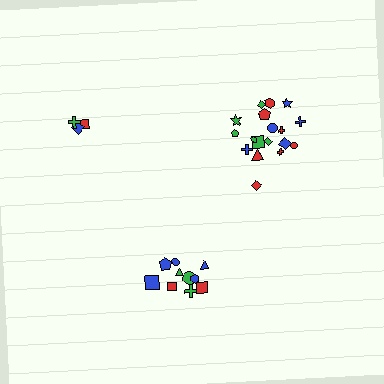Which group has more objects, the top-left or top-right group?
The top-right group.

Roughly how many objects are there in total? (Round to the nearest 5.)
Roughly 30 objects in total.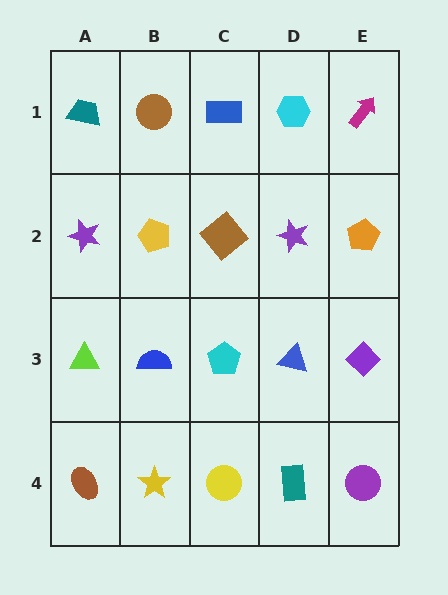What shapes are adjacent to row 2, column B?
A brown circle (row 1, column B), a blue semicircle (row 3, column B), a purple star (row 2, column A), a brown diamond (row 2, column C).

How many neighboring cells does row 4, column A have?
2.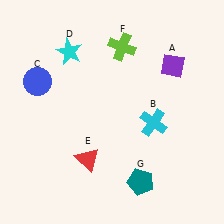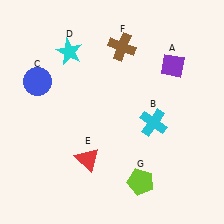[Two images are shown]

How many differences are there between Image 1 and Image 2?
There are 2 differences between the two images.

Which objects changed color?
F changed from lime to brown. G changed from teal to lime.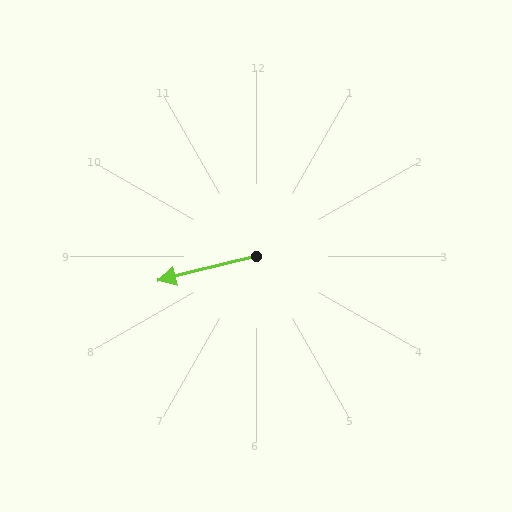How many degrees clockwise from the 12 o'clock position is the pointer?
Approximately 256 degrees.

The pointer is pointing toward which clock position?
Roughly 9 o'clock.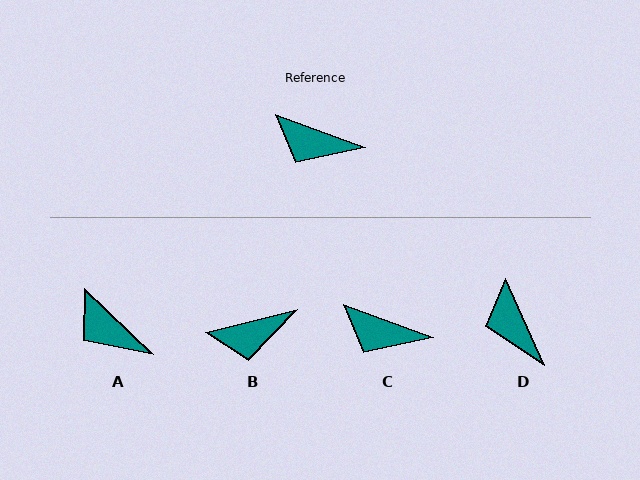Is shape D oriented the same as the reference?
No, it is off by about 45 degrees.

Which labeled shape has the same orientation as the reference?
C.